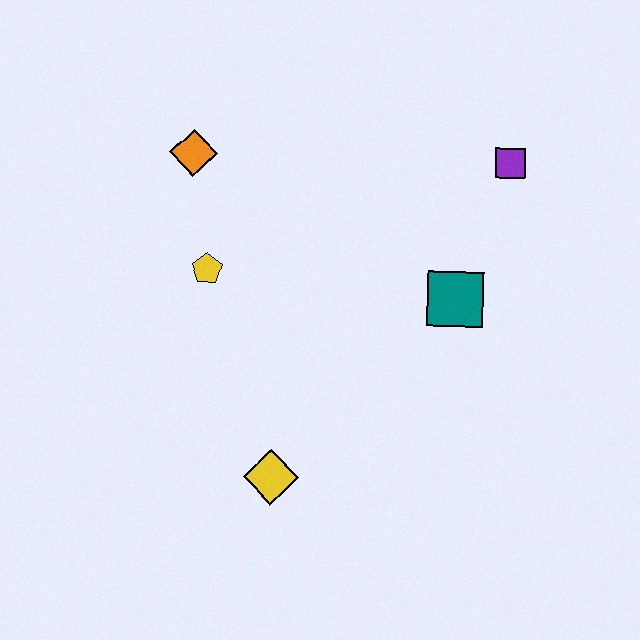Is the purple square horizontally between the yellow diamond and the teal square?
No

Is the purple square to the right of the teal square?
Yes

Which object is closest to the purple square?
The teal square is closest to the purple square.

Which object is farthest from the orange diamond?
The yellow diamond is farthest from the orange diamond.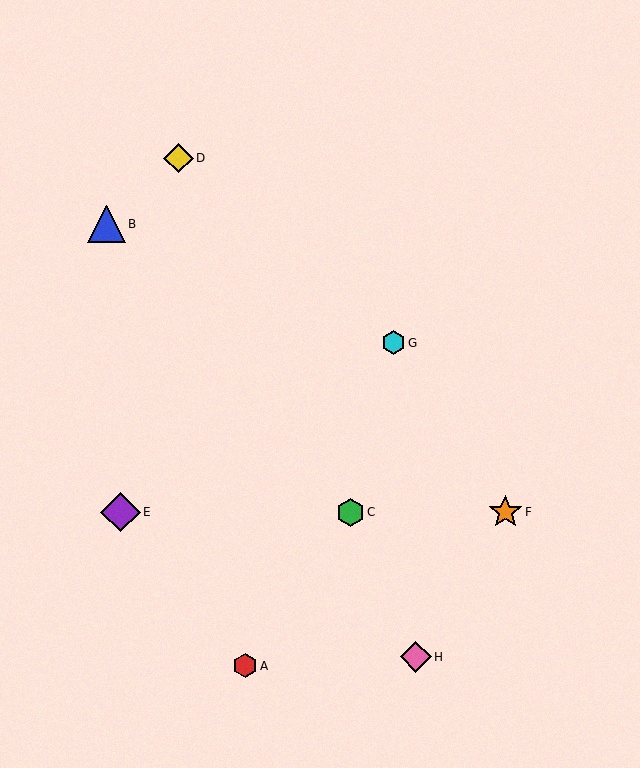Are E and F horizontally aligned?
Yes, both are at y≈512.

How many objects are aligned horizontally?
3 objects (C, E, F) are aligned horizontally.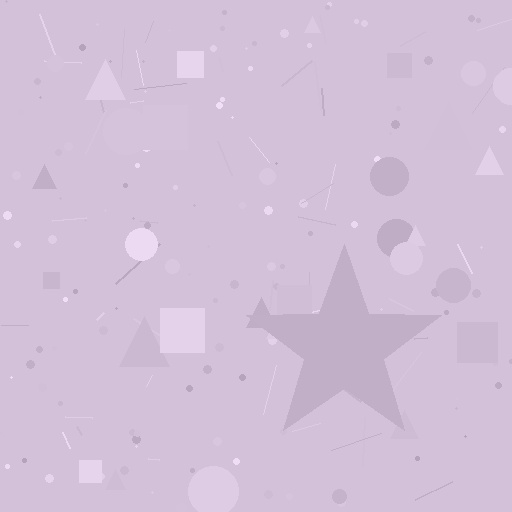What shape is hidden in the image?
A star is hidden in the image.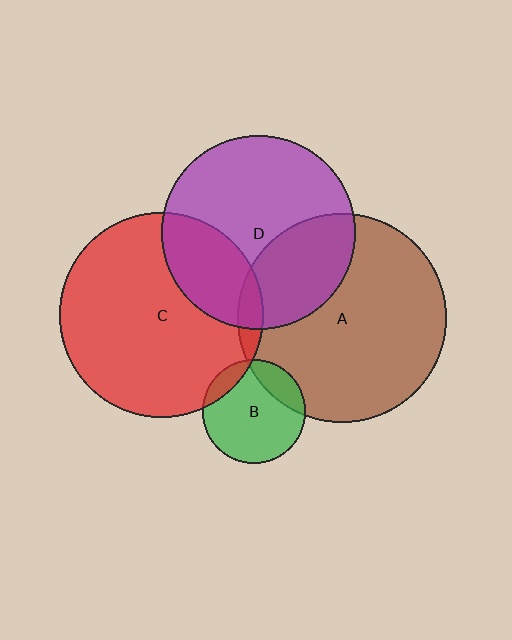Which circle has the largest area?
Circle A (brown).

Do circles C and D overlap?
Yes.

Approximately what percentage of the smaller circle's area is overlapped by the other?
Approximately 25%.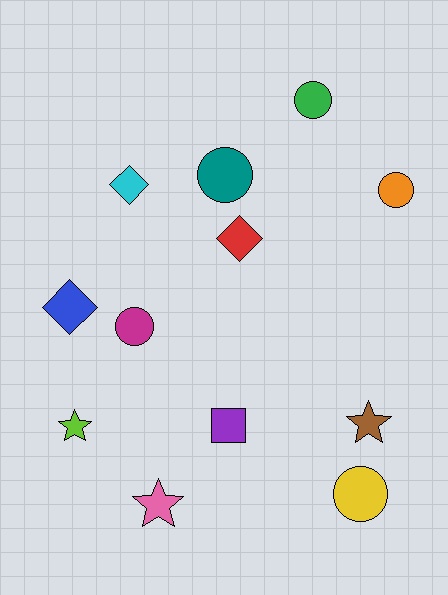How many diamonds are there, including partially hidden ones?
There are 3 diamonds.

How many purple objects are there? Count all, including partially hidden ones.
There is 1 purple object.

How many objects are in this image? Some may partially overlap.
There are 12 objects.